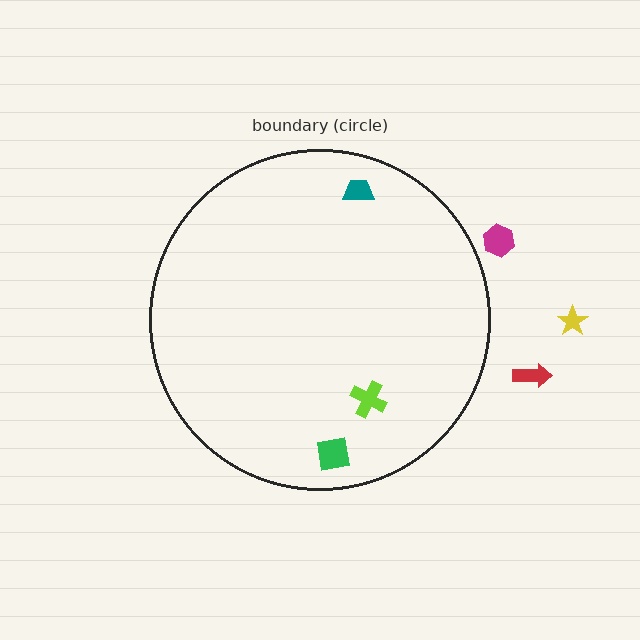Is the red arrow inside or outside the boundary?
Outside.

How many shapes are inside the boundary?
3 inside, 3 outside.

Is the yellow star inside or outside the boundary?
Outside.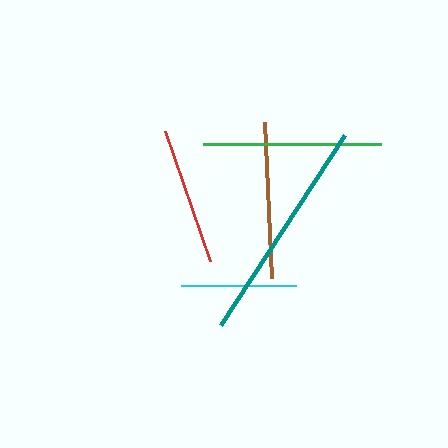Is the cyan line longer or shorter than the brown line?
The brown line is longer than the cyan line.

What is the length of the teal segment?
The teal segment is approximately 228 pixels long.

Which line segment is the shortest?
The cyan line is the shortest at approximately 115 pixels.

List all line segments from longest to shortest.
From longest to shortest: teal, green, brown, red, cyan.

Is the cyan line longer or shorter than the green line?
The green line is longer than the cyan line.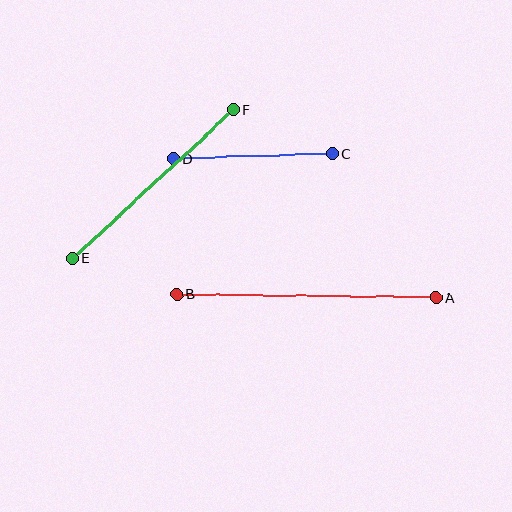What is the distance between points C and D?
The distance is approximately 159 pixels.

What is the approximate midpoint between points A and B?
The midpoint is at approximately (306, 296) pixels.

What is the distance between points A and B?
The distance is approximately 259 pixels.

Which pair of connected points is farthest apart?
Points A and B are farthest apart.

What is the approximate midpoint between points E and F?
The midpoint is at approximately (153, 184) pixels.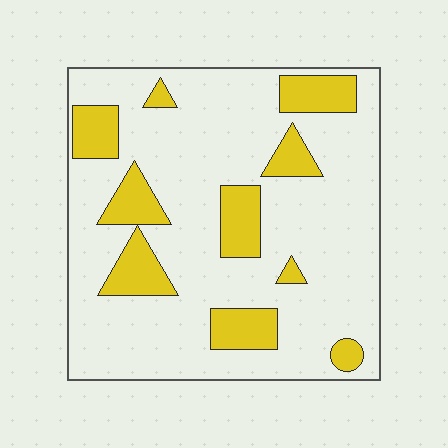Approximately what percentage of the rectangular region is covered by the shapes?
Approximately 20%.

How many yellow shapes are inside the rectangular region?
10.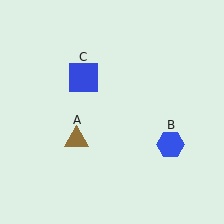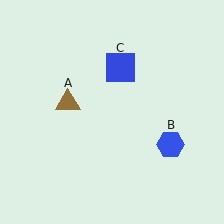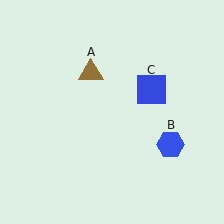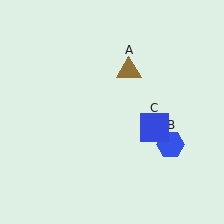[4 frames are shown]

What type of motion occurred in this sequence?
The brown triangle (object A), blue square (object C) rotated clockwise around the center of the scene.